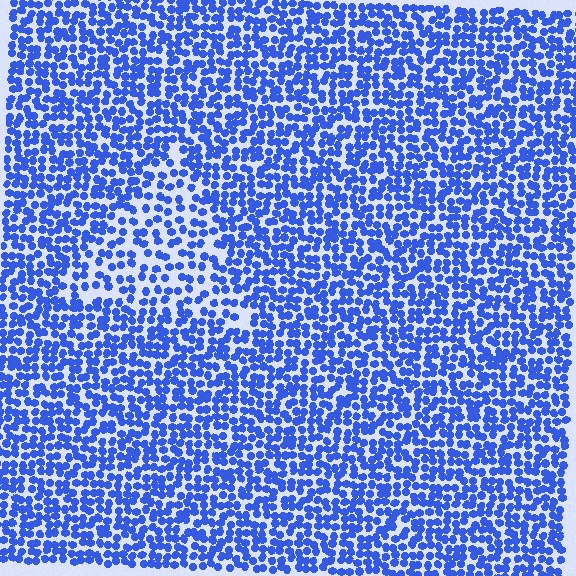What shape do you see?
I see a triangle.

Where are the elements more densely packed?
The elements are more densely packed outside the triangle boundary.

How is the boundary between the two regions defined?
The boundary is defined by a change in element density (approximately 1.8x ratio). All elements are the same color, size, and shape.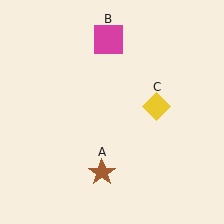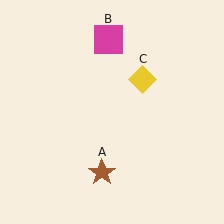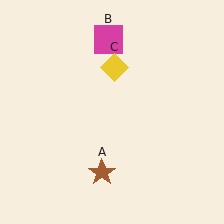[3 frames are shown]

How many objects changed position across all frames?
1 object changed position: yellow diamond (object C).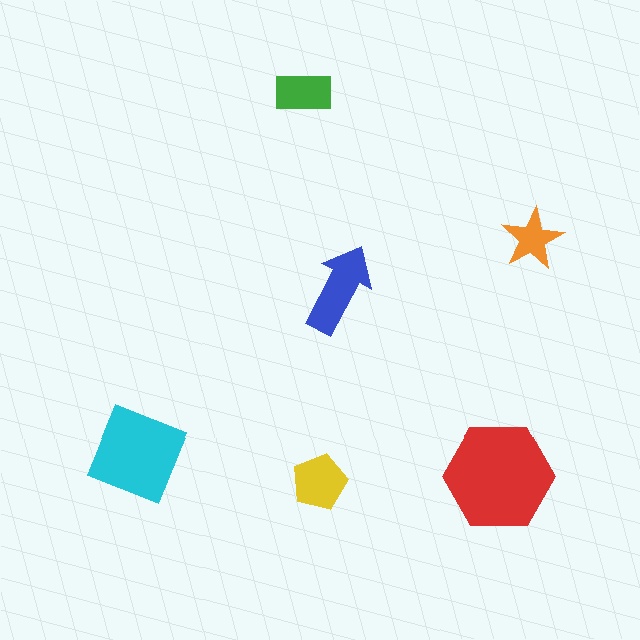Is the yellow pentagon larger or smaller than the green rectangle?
Larger.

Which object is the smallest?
The orange star.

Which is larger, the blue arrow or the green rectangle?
The blue arrow.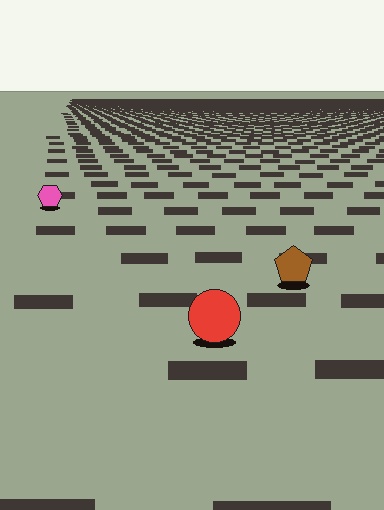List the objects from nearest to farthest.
From nearest to farthest: the red circle, the brown pentagon, the pink hexagon.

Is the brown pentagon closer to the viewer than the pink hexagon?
Yes. The brown pentagon is closer — you can tell from the texture gradient: the ground texture is coarser near it.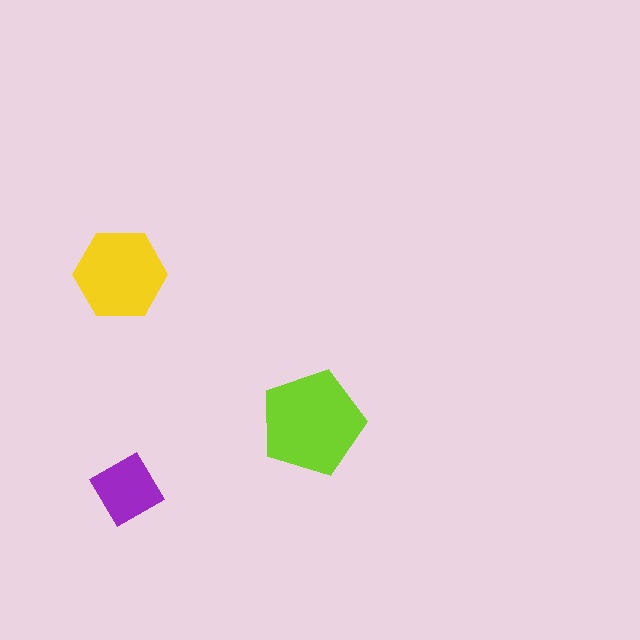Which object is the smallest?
The purple diamond.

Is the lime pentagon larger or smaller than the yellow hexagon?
Larger.